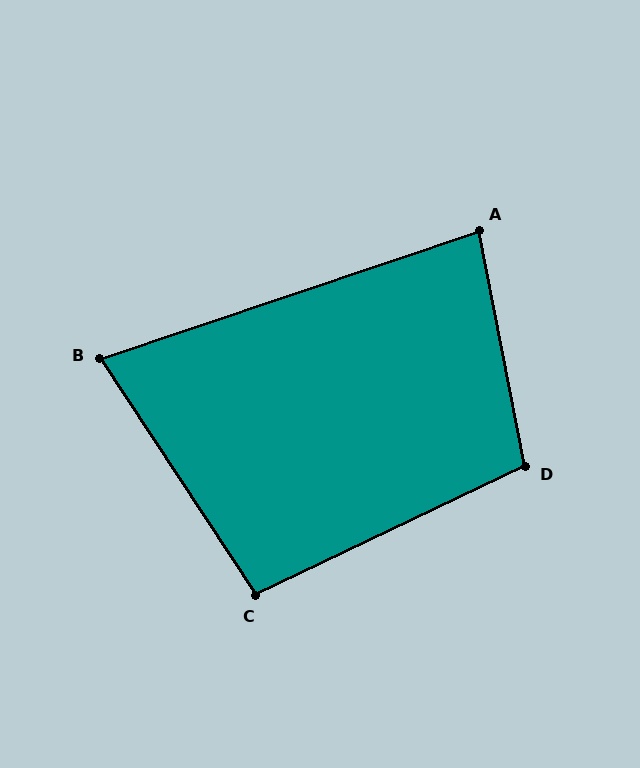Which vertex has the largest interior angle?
D, at approximately 105 degrees.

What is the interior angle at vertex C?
Approximately 98 degrees (obtuse).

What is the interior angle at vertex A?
Approximately 82 degrees (acute).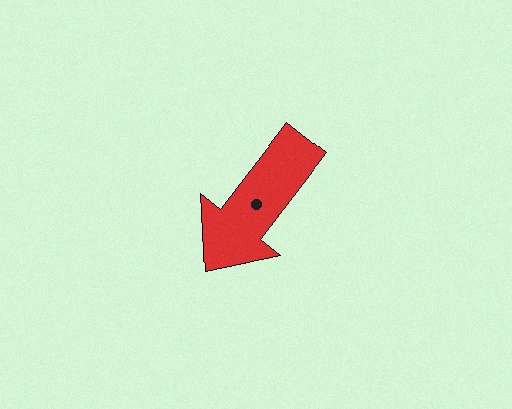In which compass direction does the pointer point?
Southwest.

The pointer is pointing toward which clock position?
Roughly 7 o'clock.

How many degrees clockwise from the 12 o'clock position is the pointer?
Approximately 217 degrees.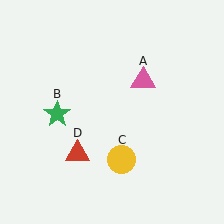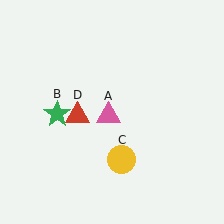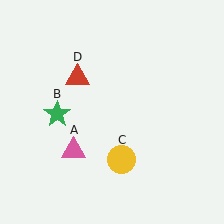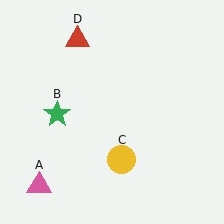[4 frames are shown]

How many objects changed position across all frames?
2 objects changed position: pink triangle (object A), red triangle (object D).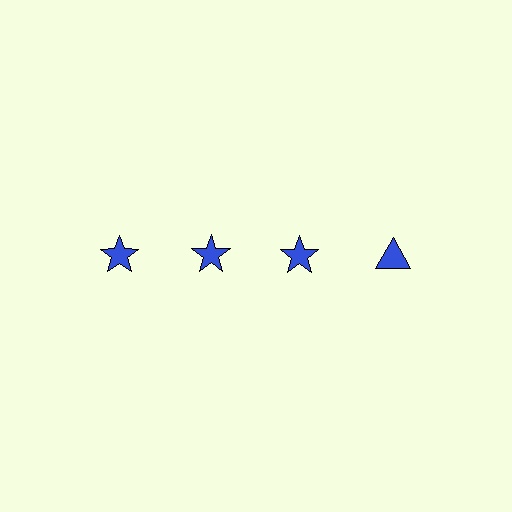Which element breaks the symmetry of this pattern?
The blue triangle in the top row, second from right column breaks the symmetry. All other shapes are blue stars.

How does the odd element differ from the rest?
It has a different shape: triangle instead of star.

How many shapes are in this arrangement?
There are 4 shapes arranged in a grid pattern.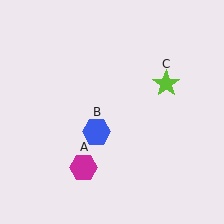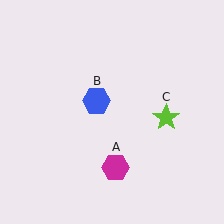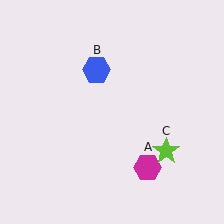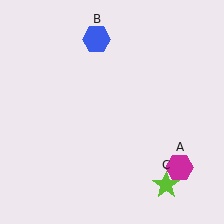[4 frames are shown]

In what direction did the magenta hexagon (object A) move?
The magenta hexagon (object A) moved right.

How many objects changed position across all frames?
3 objects changed position: magenta hexagon (object A), blue hexagon (object B), lime star (object C).